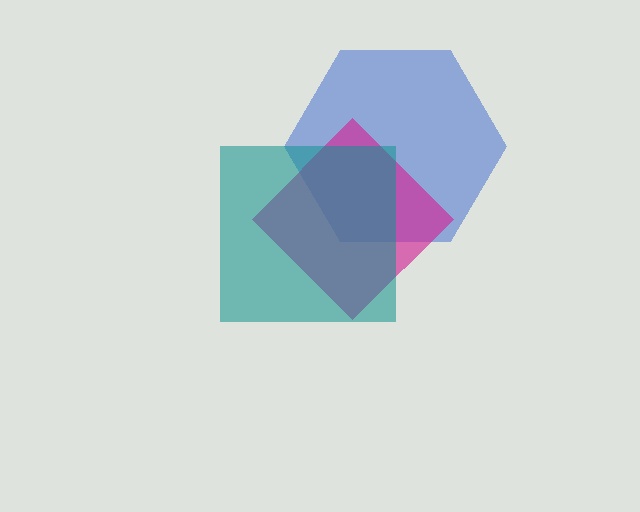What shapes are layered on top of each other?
The layered shapes are: a blue hexagon, a magenta diamond, a teal square.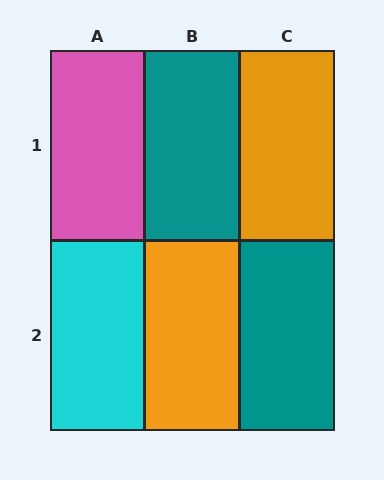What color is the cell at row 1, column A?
Pink.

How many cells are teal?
2 cells are teal.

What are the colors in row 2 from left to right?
Cyan, orange, teal.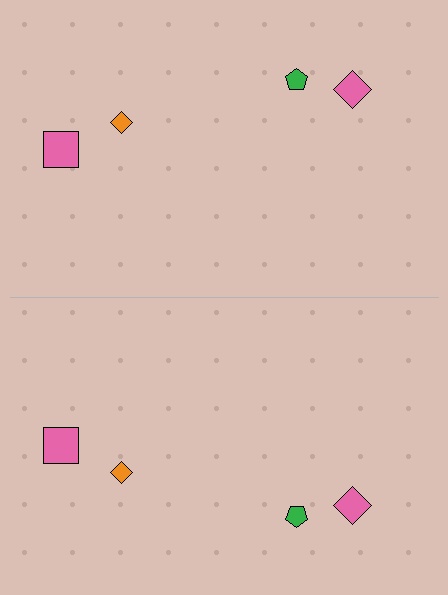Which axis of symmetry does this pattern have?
The pattern has a horizontal axis of symmetry running through the center of the image.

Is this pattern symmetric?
Yes, this pattern has bilateral (reflection) symmetry.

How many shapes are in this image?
There are 8 shapes in this image.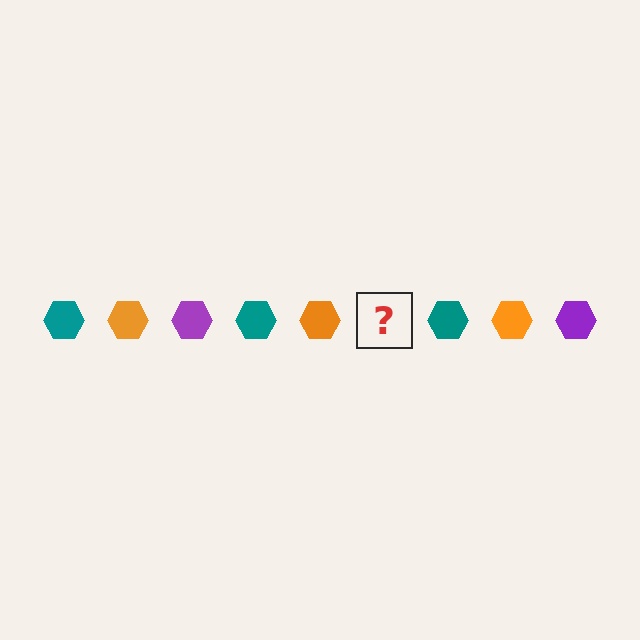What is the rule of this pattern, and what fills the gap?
The rule is that the pattern cycles through teal, orange, purple hexagons. The gap should be filled with a purple hexagon.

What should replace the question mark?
The question mark should be replaced with a purple hexagon.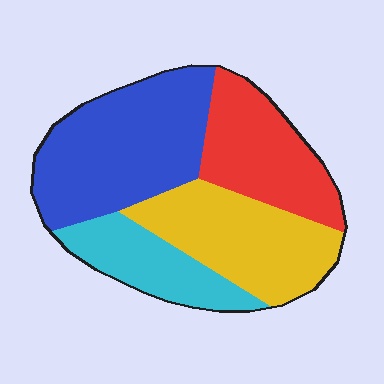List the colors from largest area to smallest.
From largest to smallest: blue, yellow, red, cyan.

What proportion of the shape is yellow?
Yellow takes up about one quarter (1/4) of the shape.